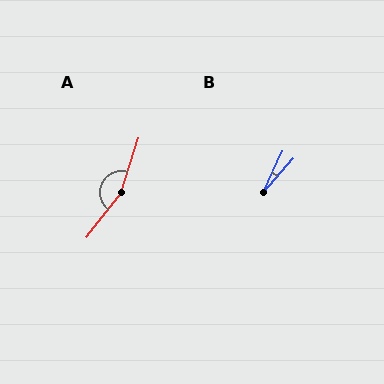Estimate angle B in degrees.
Approximately 16 degrees.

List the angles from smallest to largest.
B (16°), A (160°).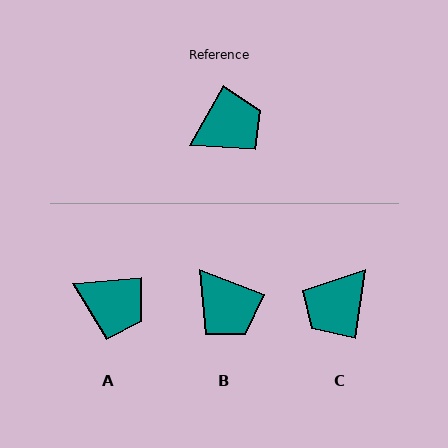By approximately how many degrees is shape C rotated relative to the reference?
Approximately 158 degrees clockwise.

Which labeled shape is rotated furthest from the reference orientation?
C, about 158 degrees away.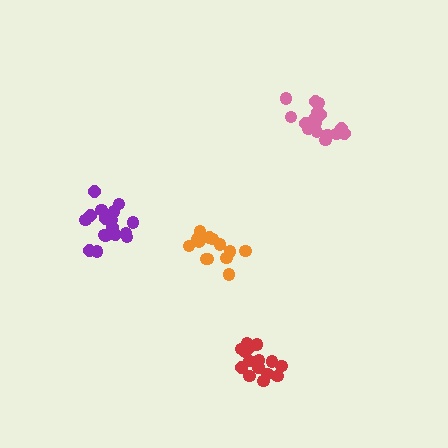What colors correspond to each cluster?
The clusters are colored: pink, purple, red, orange.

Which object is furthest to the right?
The pink cluster is rightmost.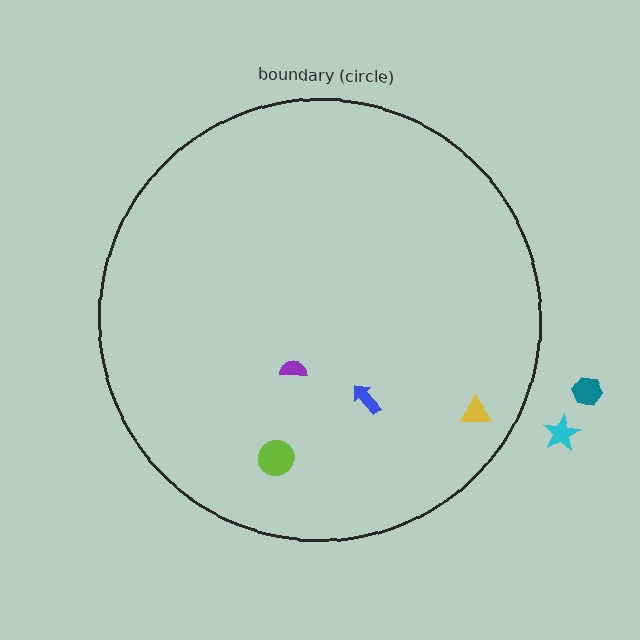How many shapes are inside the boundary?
4 inside, 2 outside.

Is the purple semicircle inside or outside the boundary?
Inside.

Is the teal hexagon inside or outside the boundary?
Outside.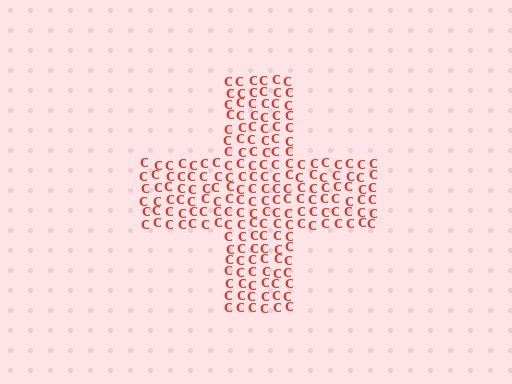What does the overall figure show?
The overall figure shows a cross.